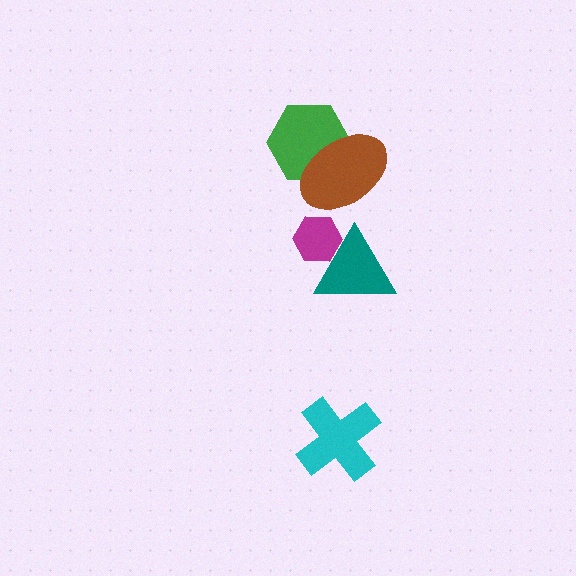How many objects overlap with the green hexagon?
1 object overlaps with the green hexagon.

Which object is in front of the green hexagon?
The brown ellipse is in front of the green hexagon.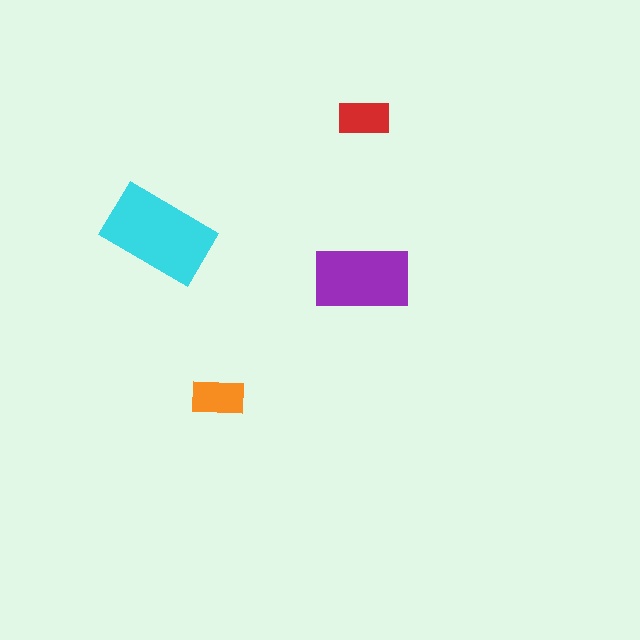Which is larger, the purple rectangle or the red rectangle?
The purple one.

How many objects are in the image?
There are 4 objects in the image.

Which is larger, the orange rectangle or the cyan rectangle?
The cyan one.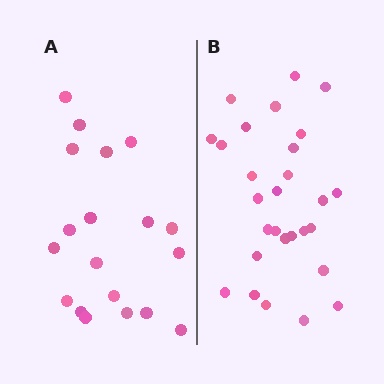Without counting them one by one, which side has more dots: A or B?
Region B (the right region) has more dots.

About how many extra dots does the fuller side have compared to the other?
Region B has roughly 8 or so more dots than region A.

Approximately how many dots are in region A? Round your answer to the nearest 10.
About 20 dots. (The exact count is 19, which rounds to 20.)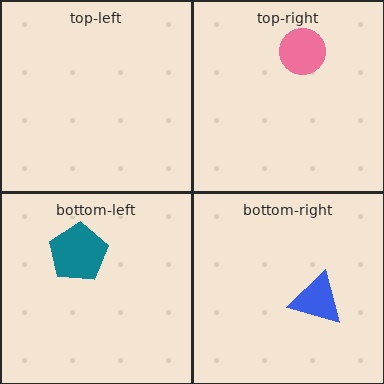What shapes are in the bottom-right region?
The blue triangle.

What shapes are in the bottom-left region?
The teal pentagon.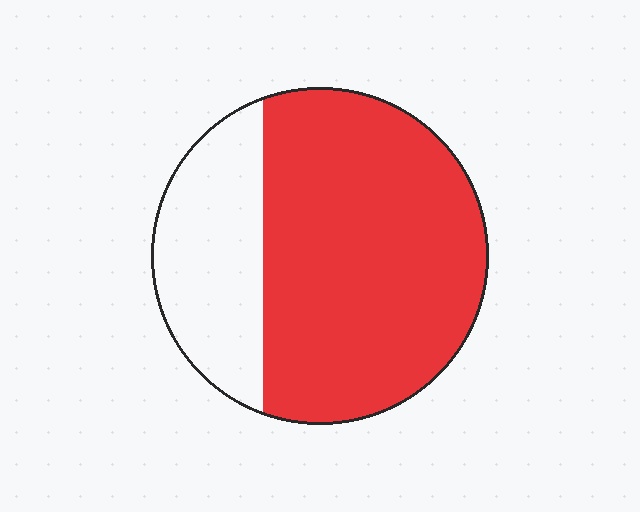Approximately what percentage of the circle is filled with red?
Approximately 70%.